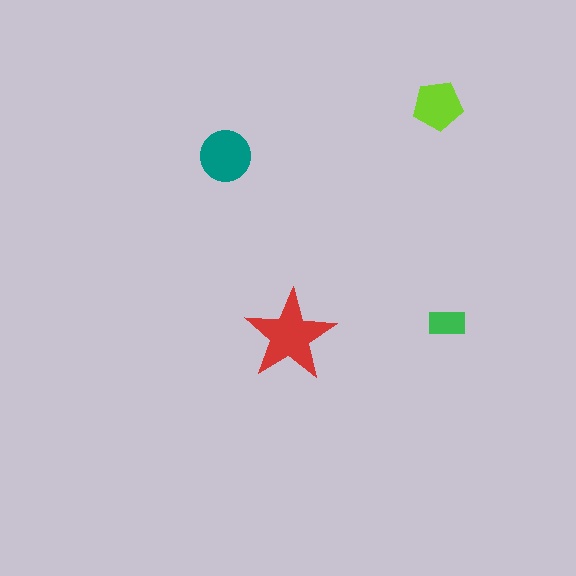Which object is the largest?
The red star.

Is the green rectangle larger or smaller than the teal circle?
Smaller.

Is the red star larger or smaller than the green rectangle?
Larger.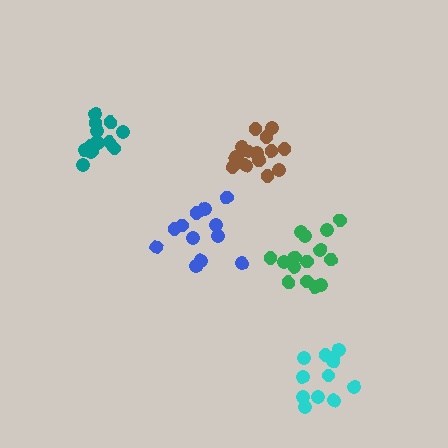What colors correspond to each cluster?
The clusters are colored: cyan, blue, brown, green, teal.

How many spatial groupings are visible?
There are 5 spatial groupings.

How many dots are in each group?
Group 1: 12 dots, Group 2: 12 dots, Group 3: 16 dots, Group 4: 15 dots, Group 5: 13 dots (68 total).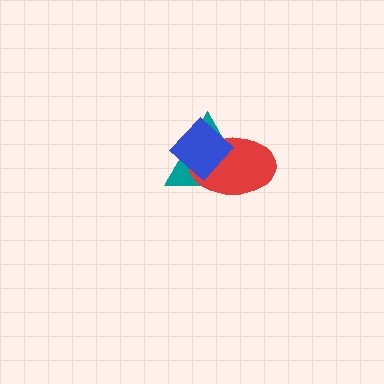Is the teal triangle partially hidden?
Yes, it is partially covered by another shape.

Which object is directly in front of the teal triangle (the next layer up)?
The red ellipse is directly in front of the teal triangle.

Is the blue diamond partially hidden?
No, no other shape covers it.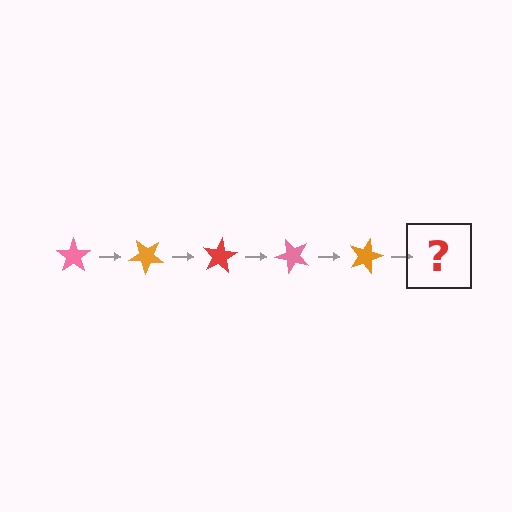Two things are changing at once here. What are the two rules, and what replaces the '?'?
The two rules are that it rotates 40 degrees each step and the color cycles through pink, orange, and red. The '?' should be a red star, rotated 200 degrees from the start.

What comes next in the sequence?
The next element should be a red star, rotated 200 degrees from the start.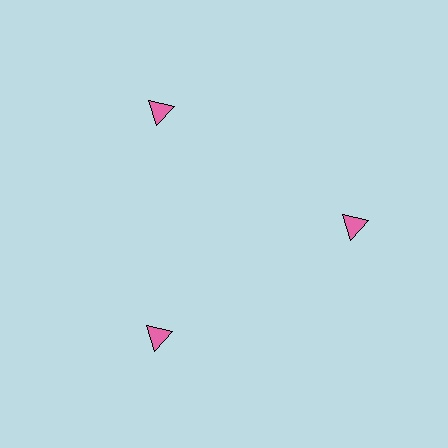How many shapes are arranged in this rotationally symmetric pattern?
There are 3 shapes, arranged in 3 groups of 1.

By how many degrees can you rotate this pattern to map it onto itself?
The pattern maps onto itself every 120 degrees of rotation.